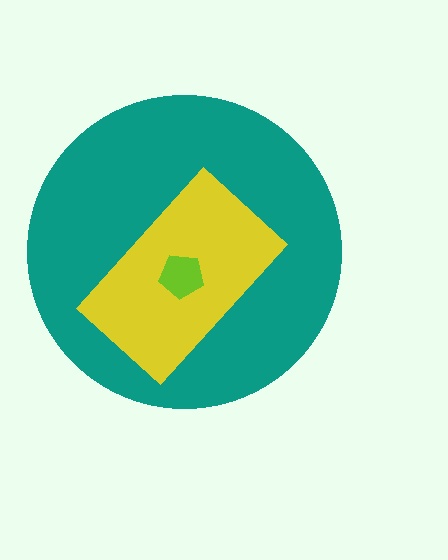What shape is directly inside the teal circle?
The yellow rectangle.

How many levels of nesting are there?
3.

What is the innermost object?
The lime pentagon.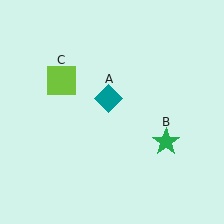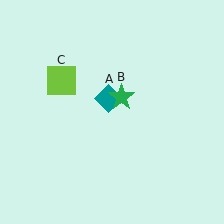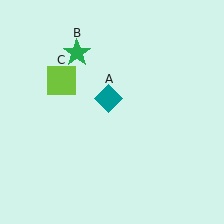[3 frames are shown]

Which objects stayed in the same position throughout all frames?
Teal diamond (object A) and lime square (object C) remained stationary.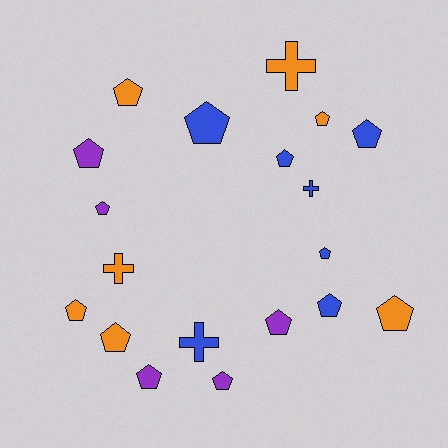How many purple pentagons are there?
There are 5 purple pentagons.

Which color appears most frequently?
Blue, with 7 objects.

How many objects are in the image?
There are 19 objects.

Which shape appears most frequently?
Pentagon, with 15 objects.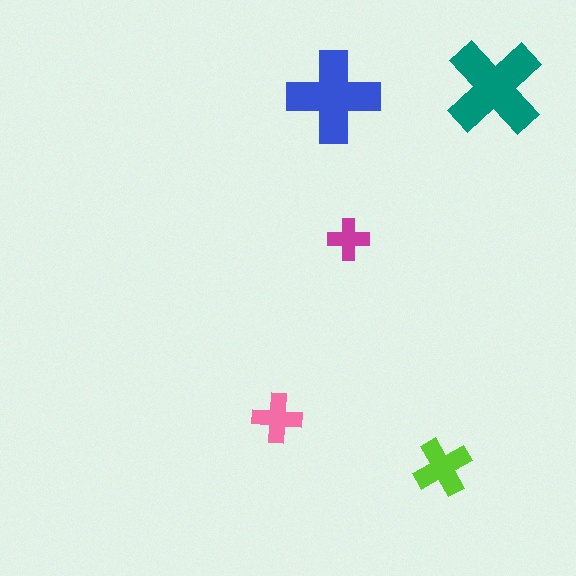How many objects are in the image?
There are 5 objects in the image.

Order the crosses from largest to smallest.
the teal one, the blue one, the lime one, the pink one, the magenta one.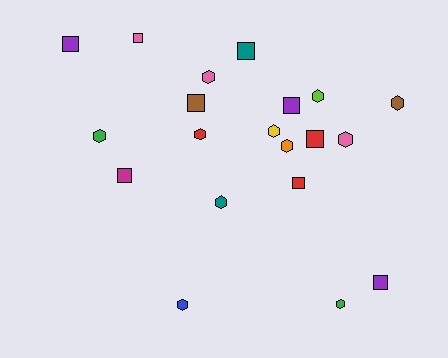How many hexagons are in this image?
There are 11 hexagons.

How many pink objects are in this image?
There are 3 pink objects.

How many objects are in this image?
There are 20 objects.